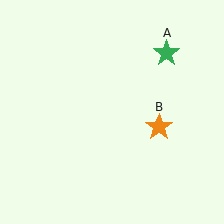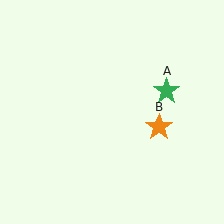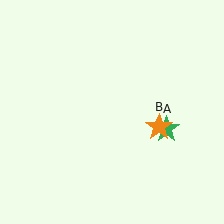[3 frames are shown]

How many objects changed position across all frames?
1 object changed position: green star (object A).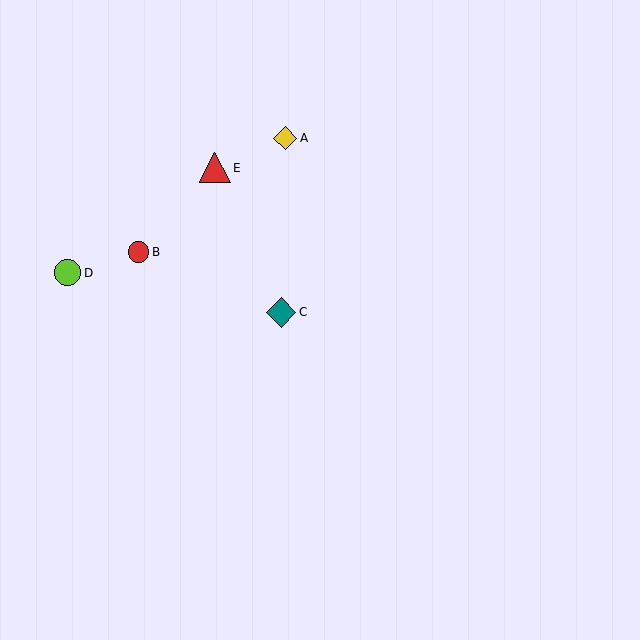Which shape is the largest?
The red triangle (labeled E) is the largest.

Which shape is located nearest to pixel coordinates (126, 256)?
The red circle (labeled B) at (139, 252) is nearest to that location.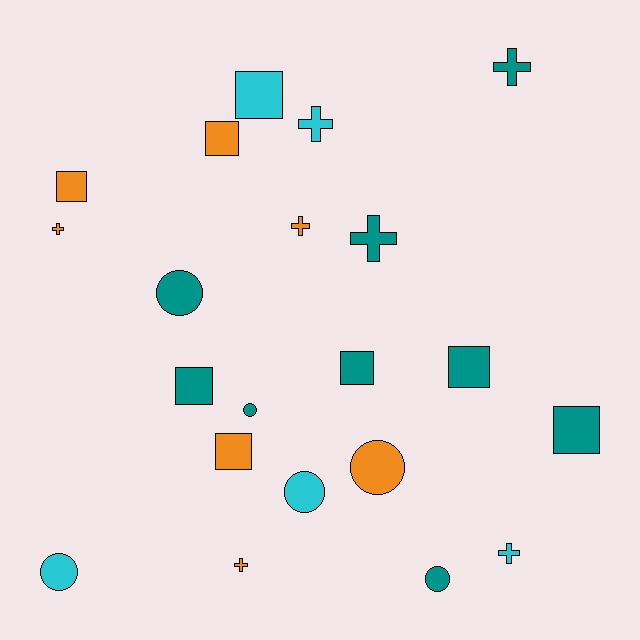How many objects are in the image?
There are 21 objects.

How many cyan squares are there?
There is 1 cyan square.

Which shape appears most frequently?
Square, with 8 objects.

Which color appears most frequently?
Teal, with 9 objects.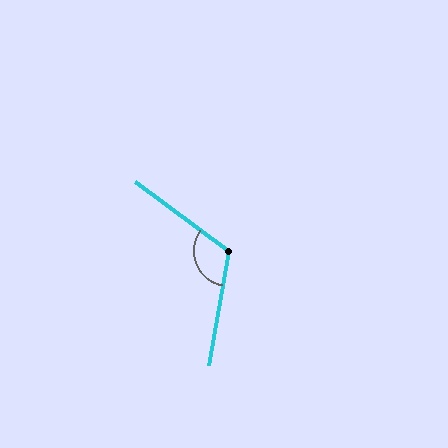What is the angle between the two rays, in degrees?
Approximately 117 degrees.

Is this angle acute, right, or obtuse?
It is obtuse.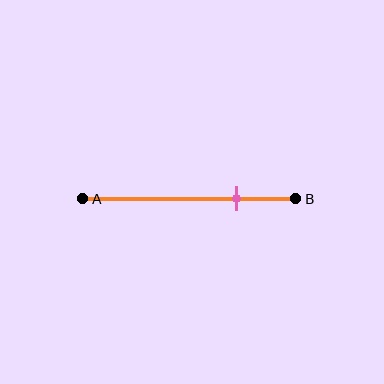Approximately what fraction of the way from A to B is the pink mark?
The pink mark is approximately 70% of the way from A to B.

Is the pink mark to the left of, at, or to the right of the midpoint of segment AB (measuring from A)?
The pink mark is to the right of the midpoint of segment AB.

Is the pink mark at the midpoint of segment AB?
No, the mark is at about 70% from A, not at the 50% midpoint.